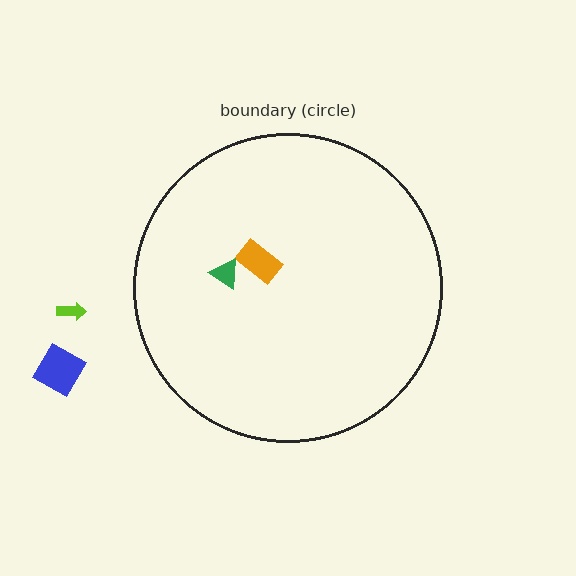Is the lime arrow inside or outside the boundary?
Outside.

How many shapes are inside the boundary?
2 inside, 2 outside.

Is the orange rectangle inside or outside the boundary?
Inside.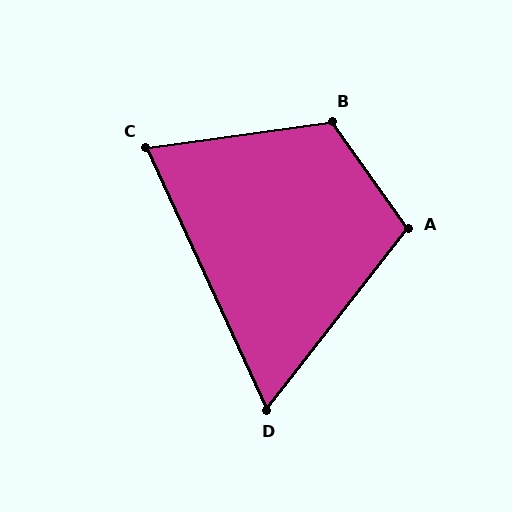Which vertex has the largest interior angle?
B, at approximately 117 degrees.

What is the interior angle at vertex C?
Approximately 73 degrees (acute).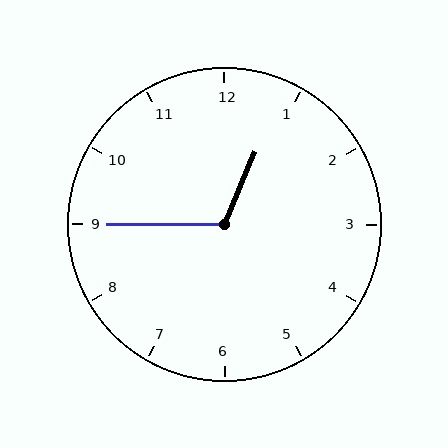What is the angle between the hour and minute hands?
Approximately 112 degrees.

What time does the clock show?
12:45.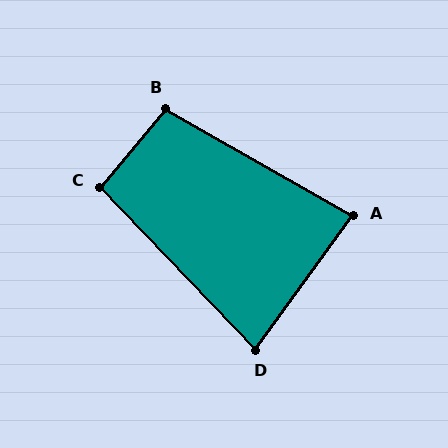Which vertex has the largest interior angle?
B, at approximately 100 degrees.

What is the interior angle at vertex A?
Approximately 84 degrees (acute).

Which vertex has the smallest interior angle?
D, at approximately 80 degrees.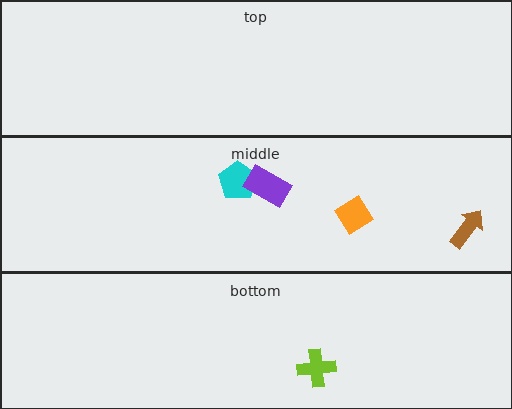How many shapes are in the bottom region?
1.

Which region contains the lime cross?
The bottom region.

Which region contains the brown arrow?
The middle region.